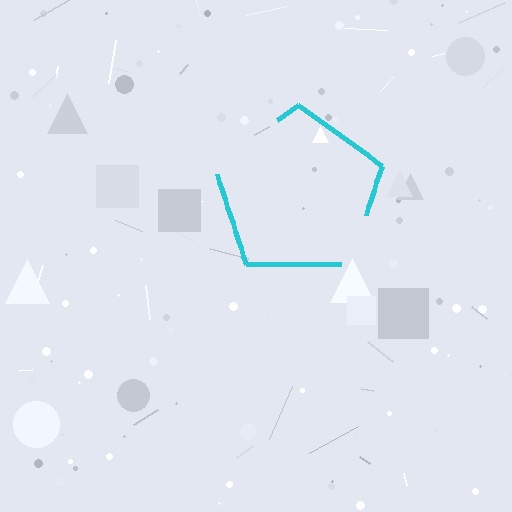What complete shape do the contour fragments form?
The contour fragments form a pentagon.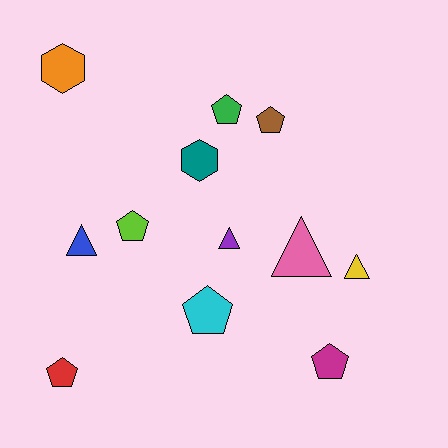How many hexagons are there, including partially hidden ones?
There are 2 hexagons.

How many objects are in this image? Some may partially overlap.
There are 12 objects.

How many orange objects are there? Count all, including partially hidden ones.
There is 1 orange object.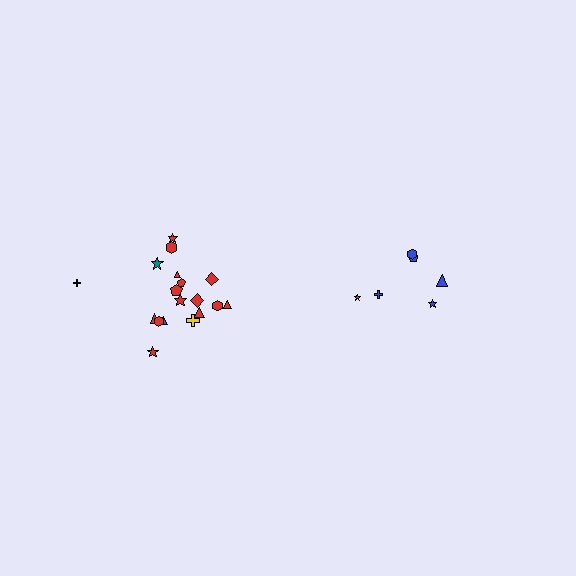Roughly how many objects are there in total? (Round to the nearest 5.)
Roughly 25 objects in total.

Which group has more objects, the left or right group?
The left group.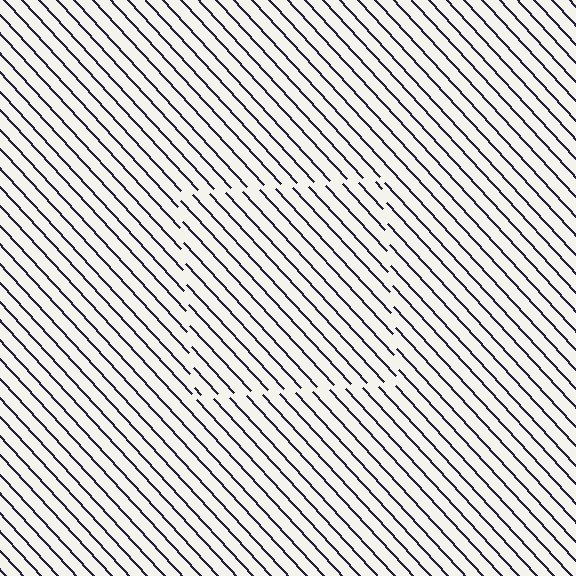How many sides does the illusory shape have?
4 sides — the line-ends trace a square.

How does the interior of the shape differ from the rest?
The interior of the shape contains the same grating, shifted by half a period — the contour is defined by the phase discontinuity where line-ends from the inner and outer gratings abut.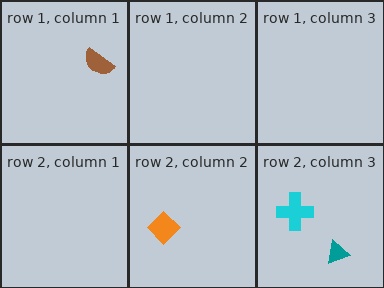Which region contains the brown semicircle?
The row 1, column 1 region.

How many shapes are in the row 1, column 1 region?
1.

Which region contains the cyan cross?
The row 2, column 3 region.